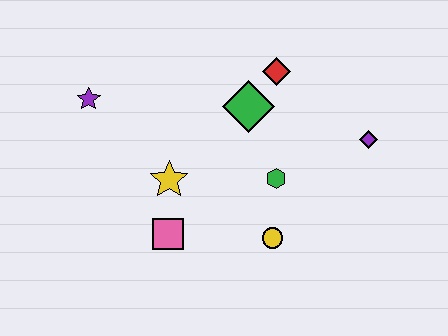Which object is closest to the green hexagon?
The yellow circle is closest to the green hexagon.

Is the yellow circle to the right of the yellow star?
Yes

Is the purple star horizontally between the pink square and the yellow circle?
No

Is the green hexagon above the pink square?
Yes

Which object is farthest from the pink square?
The purple diamond is farthest from the pink square.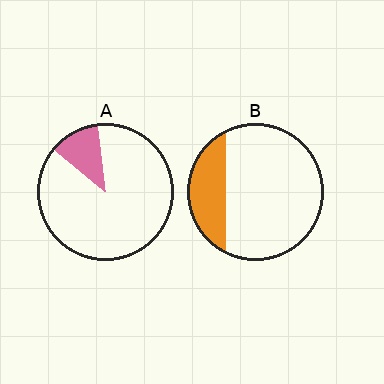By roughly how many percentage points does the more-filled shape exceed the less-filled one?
By roughly 10 percentage points (B over A).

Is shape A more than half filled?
No.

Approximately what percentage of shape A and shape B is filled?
A is approximately 15% and B is approximately 25%.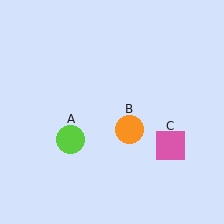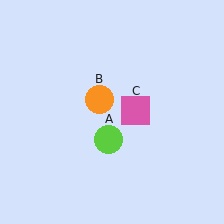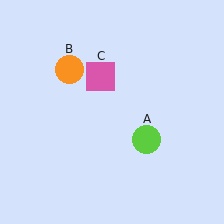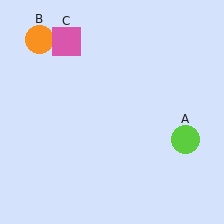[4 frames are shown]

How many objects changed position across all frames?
3 objects changed position: lime circle (object A), orange circle (object B), pink square (object C).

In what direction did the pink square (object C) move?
The pink square (object C) moved up and to the left.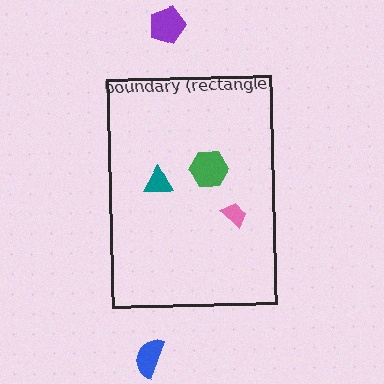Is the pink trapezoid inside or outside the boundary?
Inside.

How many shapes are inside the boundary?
3 inside, 2 outside.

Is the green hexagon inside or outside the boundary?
Inside.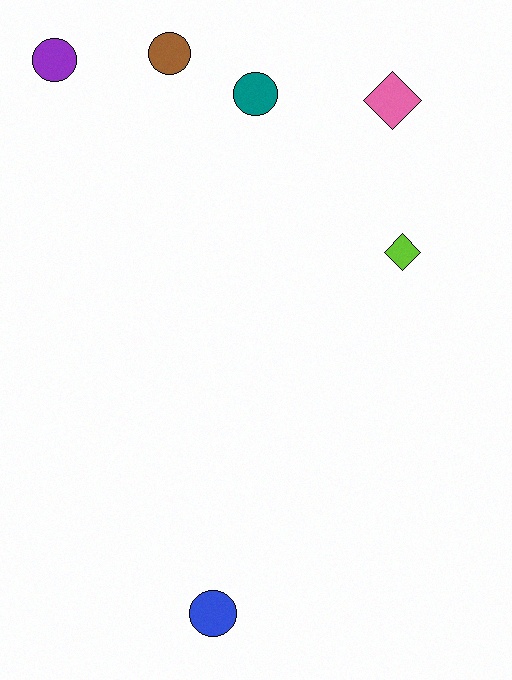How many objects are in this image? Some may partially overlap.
There are 6 objects.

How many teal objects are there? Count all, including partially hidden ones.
There is 1 teal object.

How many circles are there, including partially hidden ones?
There are 4 circles.